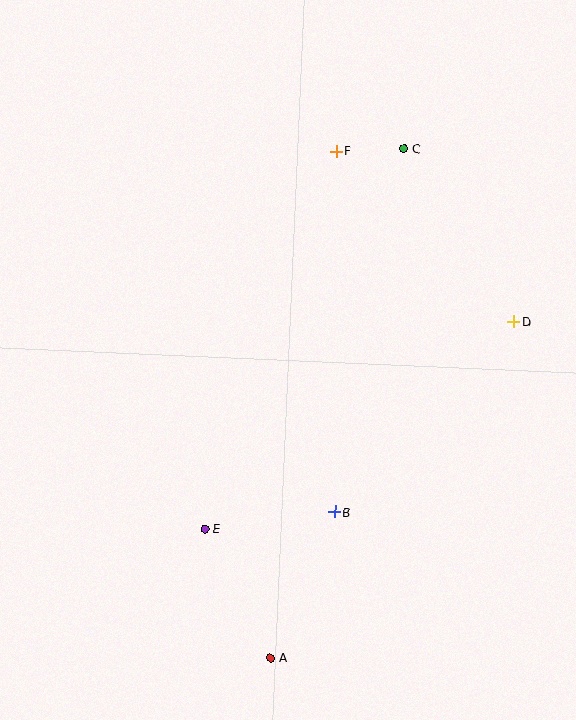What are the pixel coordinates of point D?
Point D is at (514, 322).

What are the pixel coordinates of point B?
Point B is at (335, 512).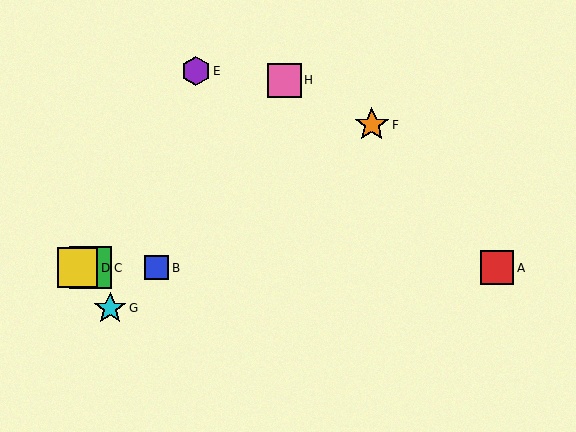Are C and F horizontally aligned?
No, C is at y≈268 and F is at y≈125.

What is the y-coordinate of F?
Object F is at y≈125.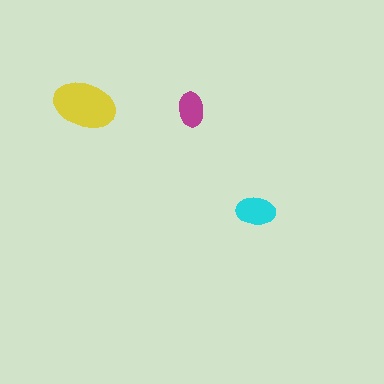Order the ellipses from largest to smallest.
the yellow one, the cyan one, the magenta one.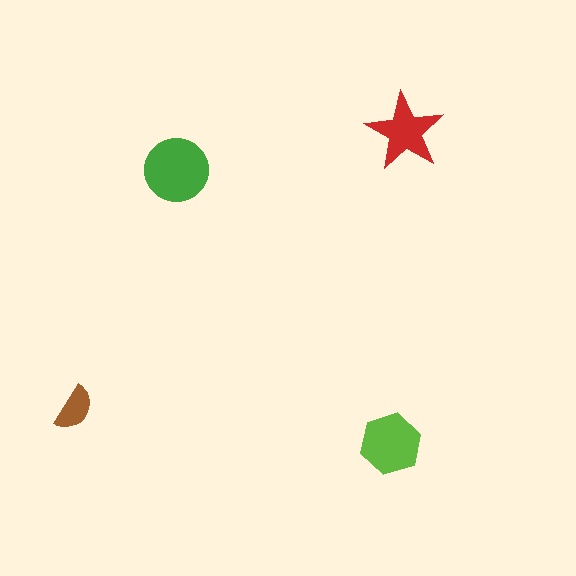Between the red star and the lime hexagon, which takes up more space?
The lime hexagon.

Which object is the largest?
The green circle.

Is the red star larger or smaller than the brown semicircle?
Larger.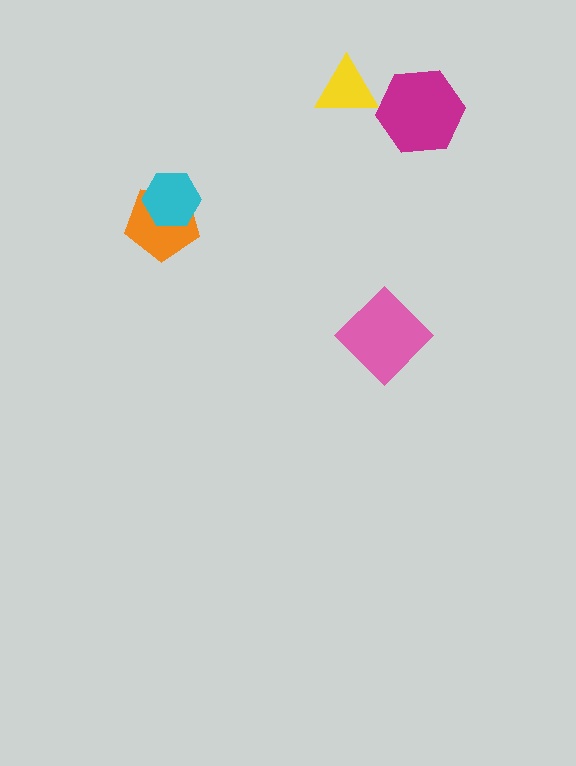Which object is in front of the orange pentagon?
The cyan hexagon is in front of the orange pentagon.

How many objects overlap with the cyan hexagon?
1 object overlaps with the cyan hexagon.